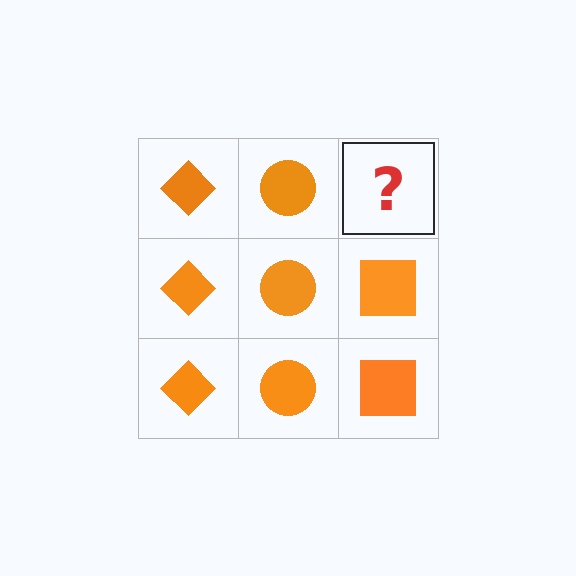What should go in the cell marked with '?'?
The missing cell should contain an orange square.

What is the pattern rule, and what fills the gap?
The rule is that each column has a consistent shape. The gap should be filled with an orange square.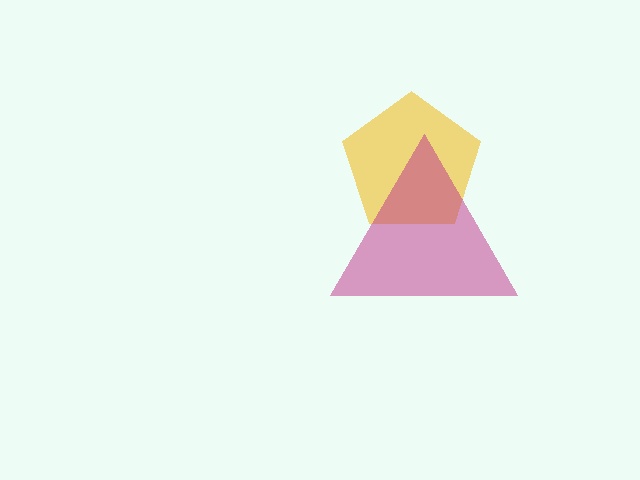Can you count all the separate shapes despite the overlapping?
Yes, there are 2 separate shapes.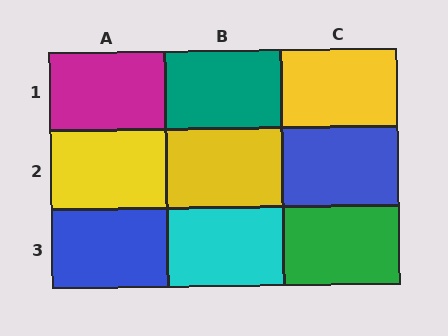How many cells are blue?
2 cells are blue.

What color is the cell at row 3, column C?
Green.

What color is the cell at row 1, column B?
Teal.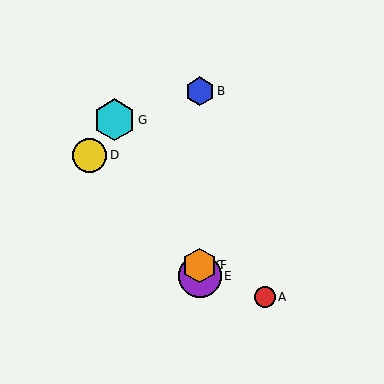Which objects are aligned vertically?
Objects B, C, E, F are aligned vertically.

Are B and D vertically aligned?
No, B is at x≈200 and D is at x≈90.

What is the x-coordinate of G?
Object G is at x≈114.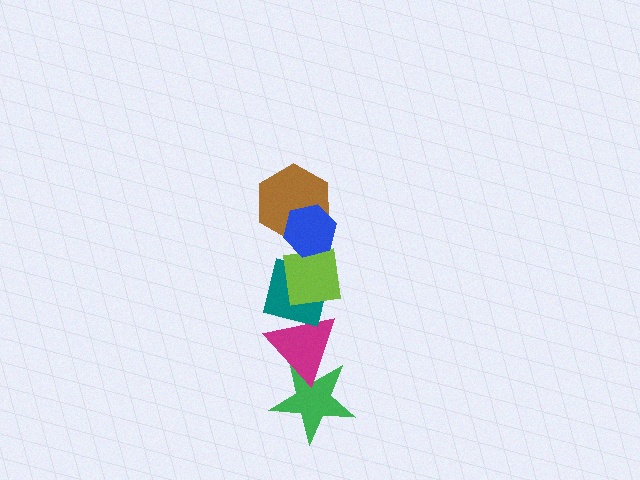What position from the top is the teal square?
The teal square is 4th from the top.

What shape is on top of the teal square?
The lime square is on top of the teal square.